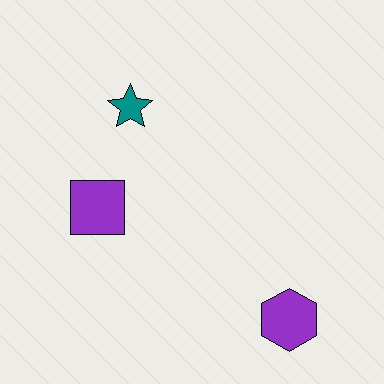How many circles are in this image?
There are no circles.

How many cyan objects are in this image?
There are no cyan objects.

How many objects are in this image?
There are 3 objects.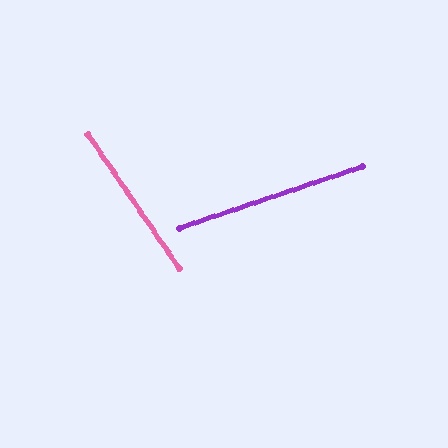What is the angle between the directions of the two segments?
Approximately 74 degrees.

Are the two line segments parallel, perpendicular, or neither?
Neither parallel nor perpendicular — they differ by about 74°.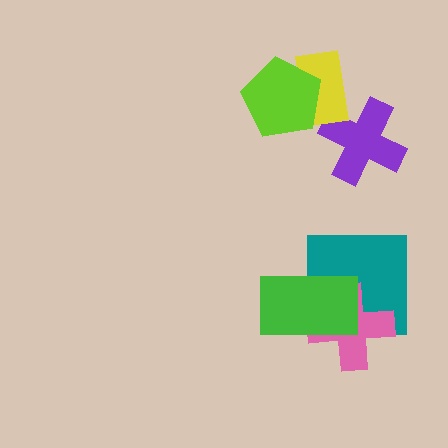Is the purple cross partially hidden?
Yes, it is partially covered by another shape.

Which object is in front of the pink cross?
The green rectangle is in front of the pink cross.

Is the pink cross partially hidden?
Yes, it is partially covered by another shape.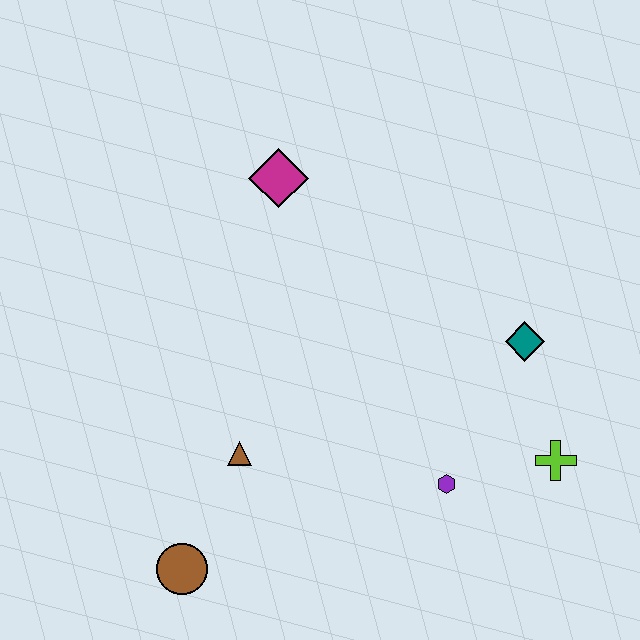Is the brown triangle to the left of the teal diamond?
Yes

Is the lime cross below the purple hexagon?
No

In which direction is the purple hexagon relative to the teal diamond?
The purple hexagon is below the teal diamond.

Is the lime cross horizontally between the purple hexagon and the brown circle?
No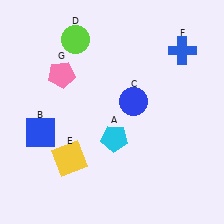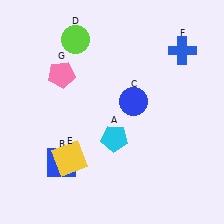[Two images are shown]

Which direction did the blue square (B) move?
The blue square (B) moved down.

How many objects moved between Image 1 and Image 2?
1 object moved between the two images.